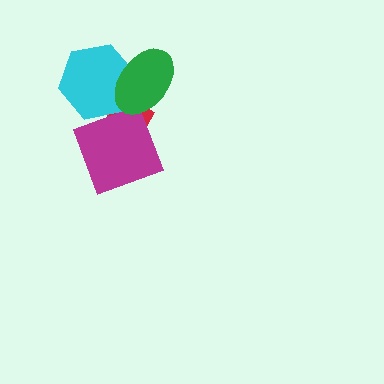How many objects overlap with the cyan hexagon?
3 objects overlap with the cyan hexagon.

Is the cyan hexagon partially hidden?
Yes, it is partially covered by another shape.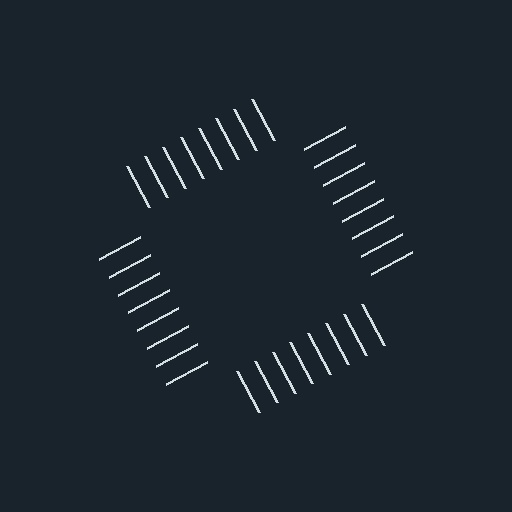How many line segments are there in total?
32 — 8 along each of the 4 edges.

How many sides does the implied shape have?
4 sides — the line-ends trace a square.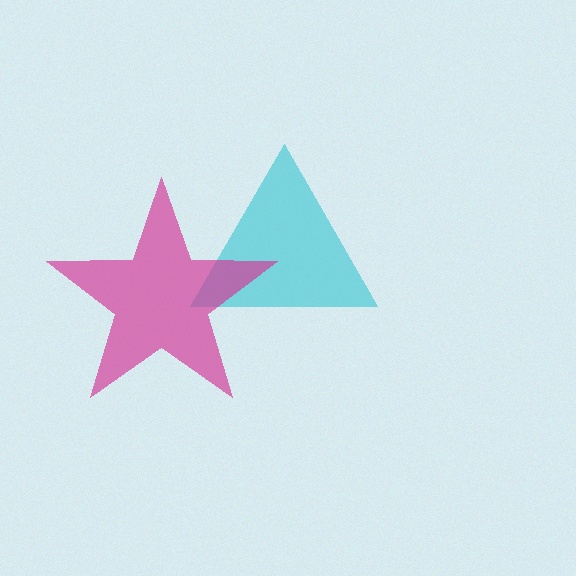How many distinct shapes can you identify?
There are 2 distinct shapes: a cyan triangle, a magenta star.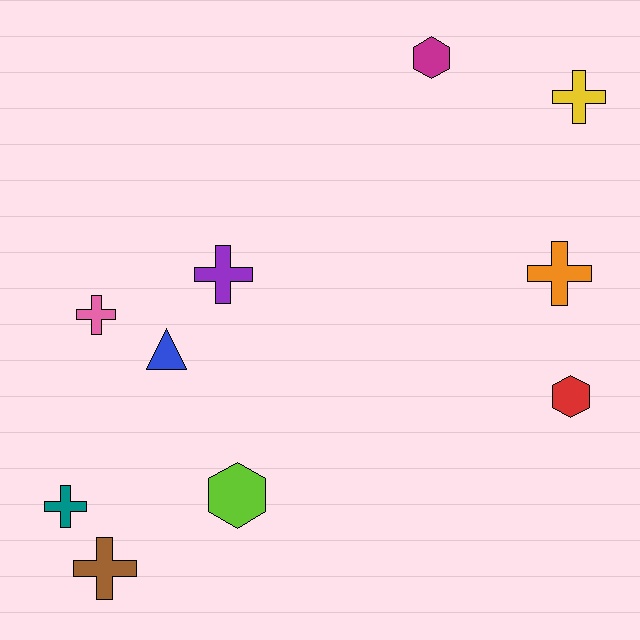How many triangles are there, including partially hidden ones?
There is 1 triangle.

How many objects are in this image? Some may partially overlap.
There are 10 objects.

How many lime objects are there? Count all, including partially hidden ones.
There is 1 lime object.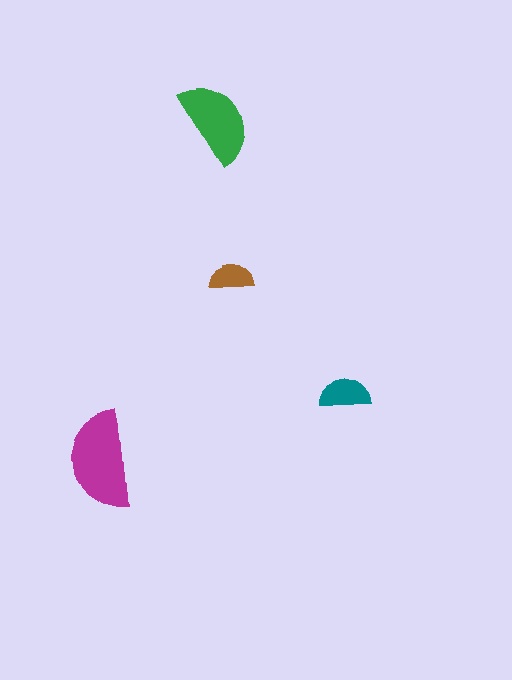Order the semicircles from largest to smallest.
the magenta one, the green one, the teal one, the brown one.